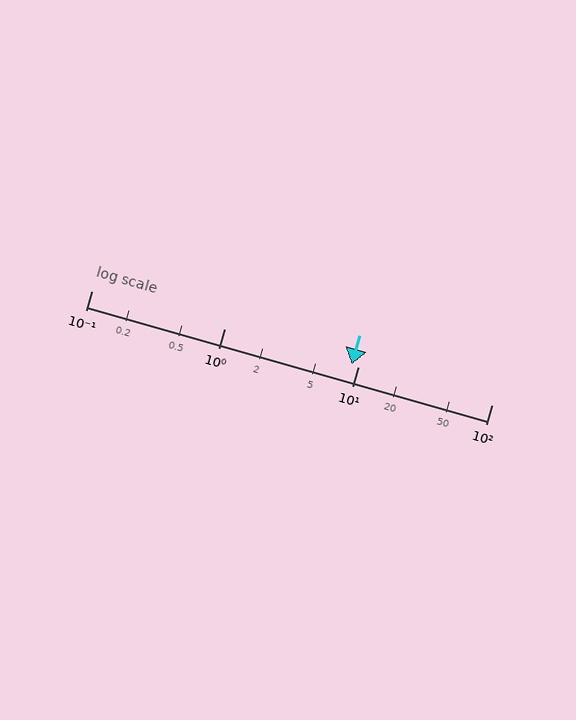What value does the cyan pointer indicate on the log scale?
The pointer indicates approximately 9.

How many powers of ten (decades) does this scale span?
The scale spans 3 decades, from 0.1 to 100.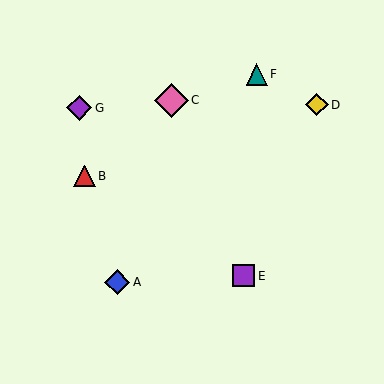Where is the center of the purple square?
The center of the purple square is at (243, 276).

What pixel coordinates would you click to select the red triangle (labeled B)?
Click at (85, 176) to select the red triangle B.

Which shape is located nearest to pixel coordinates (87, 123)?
The purple diamond (labeled G) at (79, 108) is nearest to that location.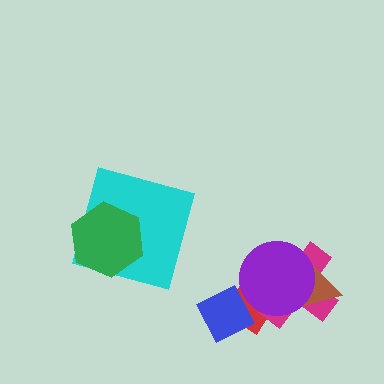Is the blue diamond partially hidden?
No, no other shape covers it.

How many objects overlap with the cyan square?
1 object overlaps with the cyan square.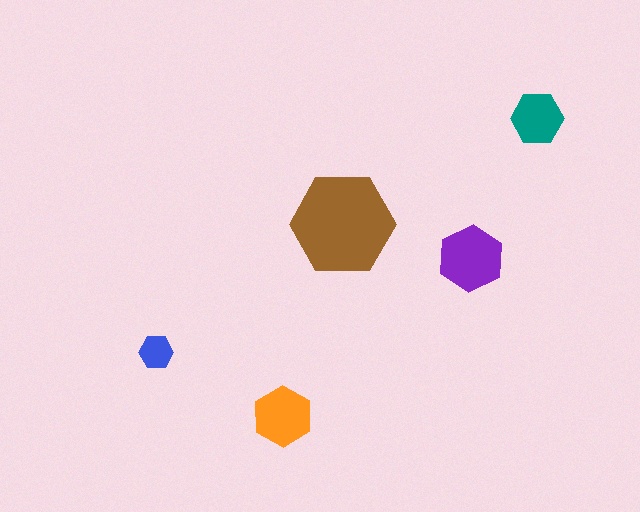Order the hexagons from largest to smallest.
the brown one, the purple one, the orange one, the teal one, the blue one.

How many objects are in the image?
There are 5 objects in the image.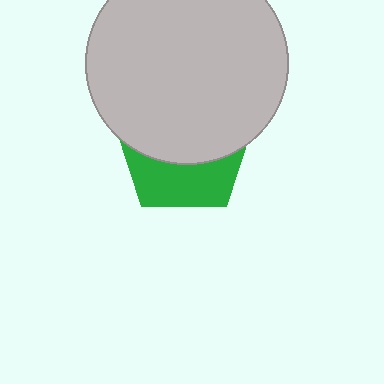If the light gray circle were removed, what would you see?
You would see the complete green pentagon.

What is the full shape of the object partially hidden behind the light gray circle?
The partially hidden object is a green pentagon.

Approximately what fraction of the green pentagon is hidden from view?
Roughly 60% of the green pentagon is hidden behind the light gray circle.